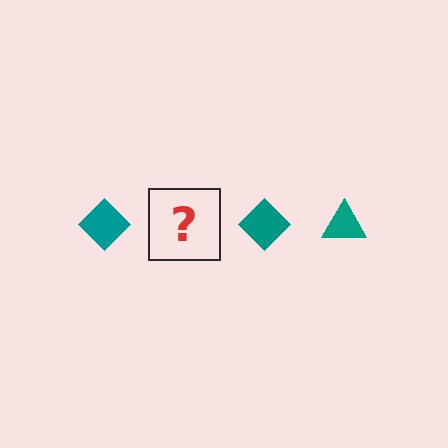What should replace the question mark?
The question mark should be replaced with a teal triangle.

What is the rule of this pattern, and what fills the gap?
The rule is that the pattern cycles through diamond, triangle shapes in teal. The gap should be filled with a teal triangle.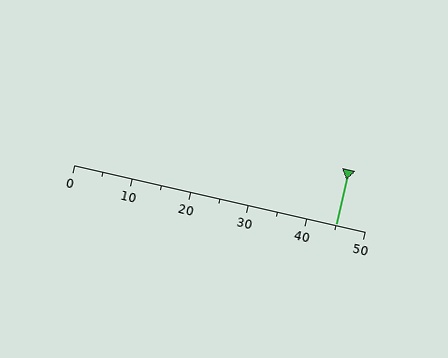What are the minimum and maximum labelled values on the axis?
The axis runs from 0 to 50.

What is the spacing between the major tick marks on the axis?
The major ticks are spaced 10 apart.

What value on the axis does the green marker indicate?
The marker indicates approximately 45.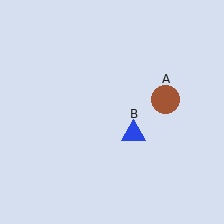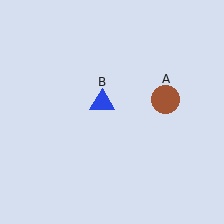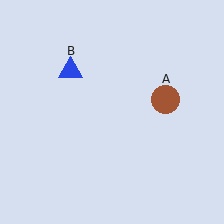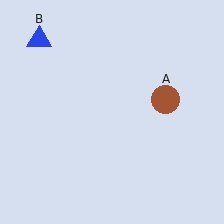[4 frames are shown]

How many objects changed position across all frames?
1 object changed position: blue triangle (object B).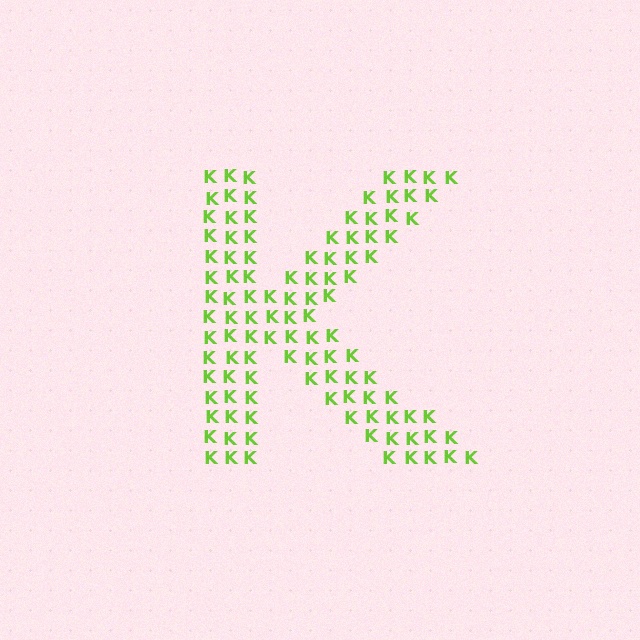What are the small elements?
The small elements are letter K's.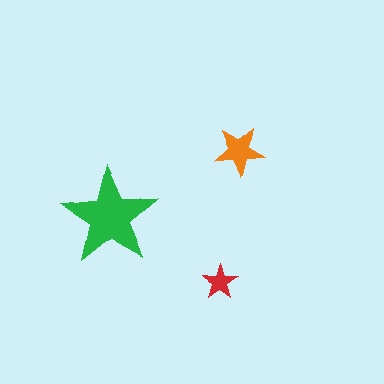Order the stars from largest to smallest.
the green one, the orange one, the red one.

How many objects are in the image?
There are 3 objects in the image.